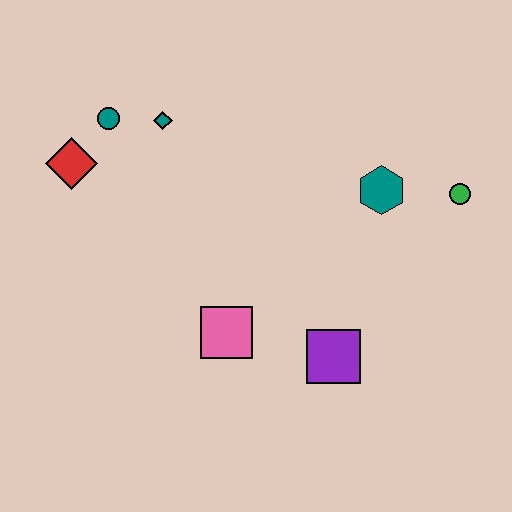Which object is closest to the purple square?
The pink square is closest to the purple square.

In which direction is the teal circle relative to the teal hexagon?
The teal circle is to the left of the teal hexagon.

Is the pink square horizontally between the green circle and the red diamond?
Yes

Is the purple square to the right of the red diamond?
Yes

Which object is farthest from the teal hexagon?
The red diamond is farthest from the teal hexagon.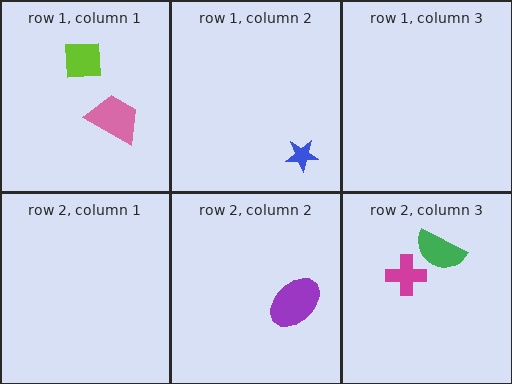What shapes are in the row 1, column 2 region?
The blue star.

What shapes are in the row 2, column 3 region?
The green semicircle, the magenta cross.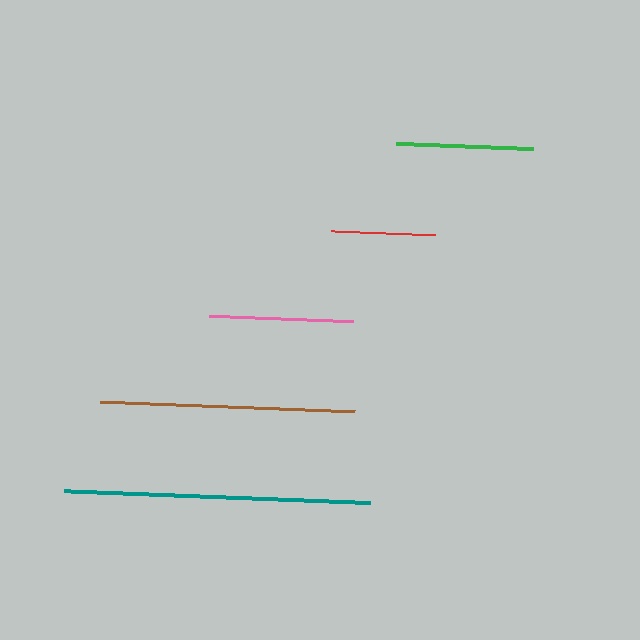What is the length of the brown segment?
The brown segment is approximately 255 pixels long.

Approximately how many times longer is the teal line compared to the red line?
The teal line is approximately 2.9 times the length of the red line.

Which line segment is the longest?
The teal line is the longest at approximately 306 pixels.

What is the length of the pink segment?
The pink segment is approximately 143 pixels long.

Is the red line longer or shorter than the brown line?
The brown line is longer than the red line.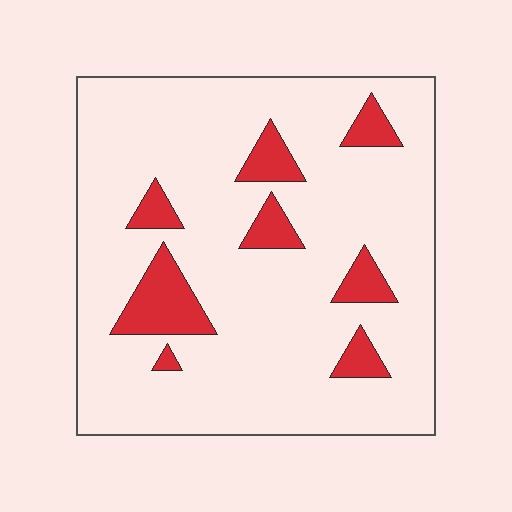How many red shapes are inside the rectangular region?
8.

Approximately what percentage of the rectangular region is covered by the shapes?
Approximately 15%.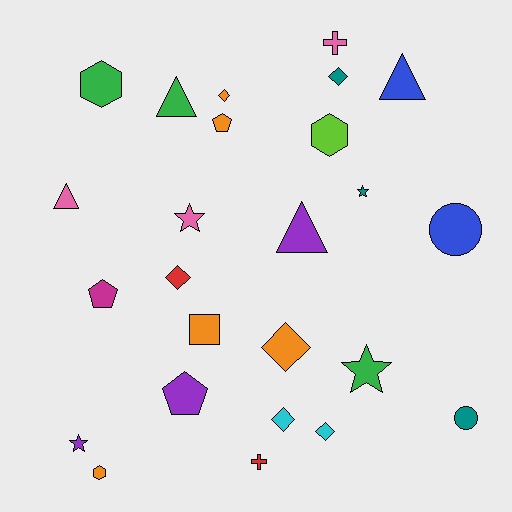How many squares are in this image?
There is 1 square.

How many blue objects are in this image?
There are 2 blue objects.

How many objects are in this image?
There are 25 objects.